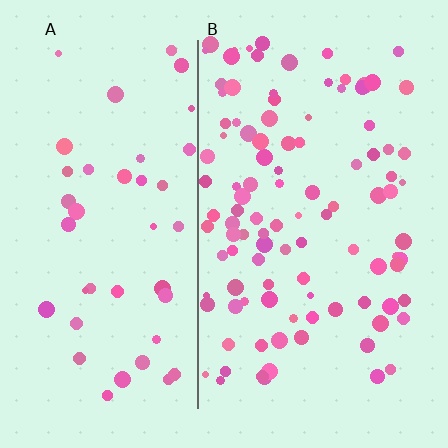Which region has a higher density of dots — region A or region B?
B (the right).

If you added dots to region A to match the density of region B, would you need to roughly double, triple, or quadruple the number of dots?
Approximately double.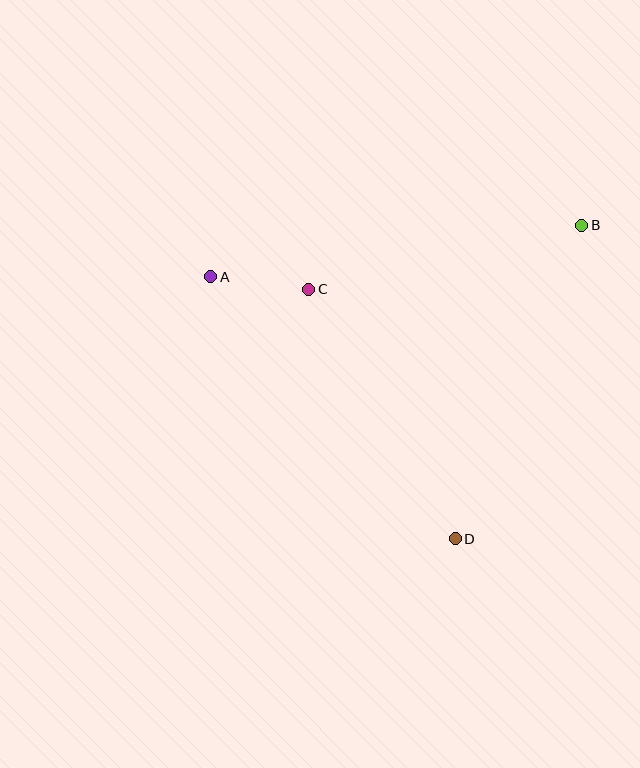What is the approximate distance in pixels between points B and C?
The distance between B and C is approximately 281 pixels.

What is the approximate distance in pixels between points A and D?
The distance between A and D is approximately 358 pixels.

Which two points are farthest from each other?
Points A and B are farthest from each other.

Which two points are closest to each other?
Points A and C are closest to each other.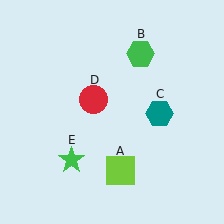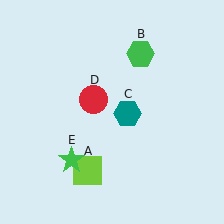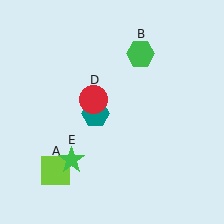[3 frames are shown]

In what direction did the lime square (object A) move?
The lime square (object A) moved left.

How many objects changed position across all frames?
2 objects changed position: lime square (object A), teal hexagon (object C).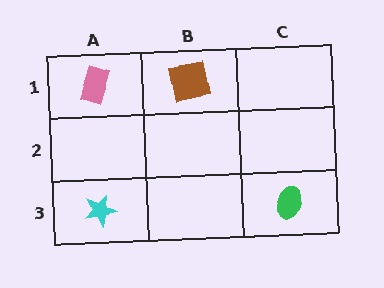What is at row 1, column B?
A brown square.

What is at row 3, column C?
A green ellipse.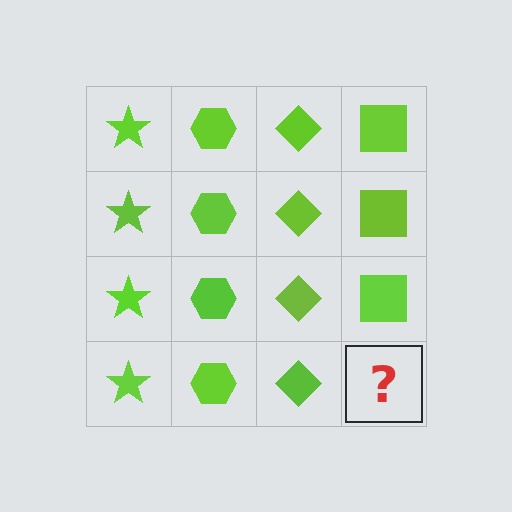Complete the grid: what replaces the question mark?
The question mark should be replaced with a lime square.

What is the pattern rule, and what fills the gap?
The rule is that each column has a consistent shape. The gap should be filled with a lime square.